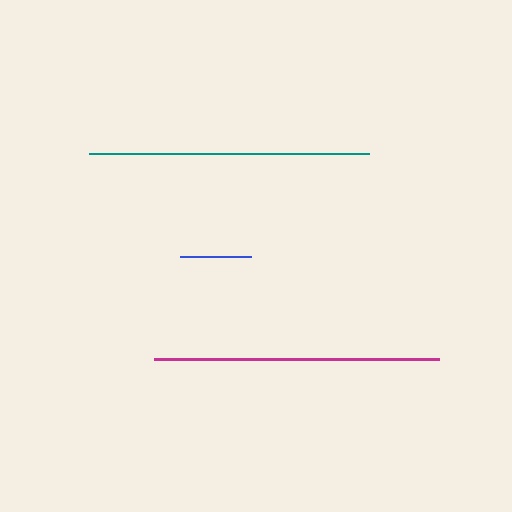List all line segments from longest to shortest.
From longest to shortest: magenta, teal, blue.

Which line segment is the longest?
The magenta line is the longest at approximately 285 pixels.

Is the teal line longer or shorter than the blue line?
The teal line is longer than the blue line.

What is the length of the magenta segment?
The magenta segment is approximately 285 pixels long.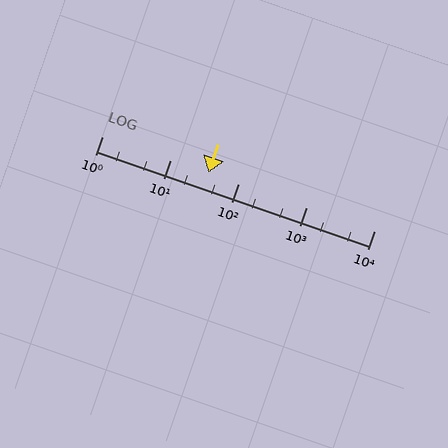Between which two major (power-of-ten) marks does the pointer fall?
The pointer is between 10 and 100.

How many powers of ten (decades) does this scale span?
The scale spans 4 decades, from 1 to 10000.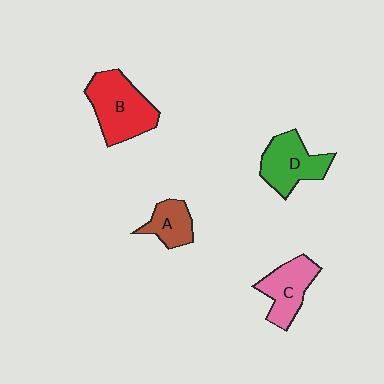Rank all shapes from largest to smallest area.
From largest to smallest: B (red), D (green), C (pink), A (brown).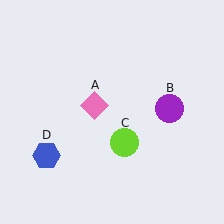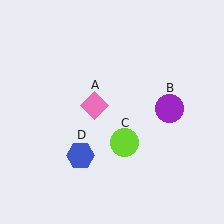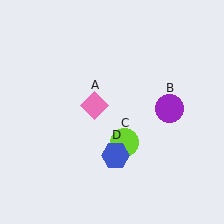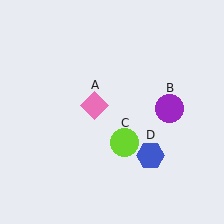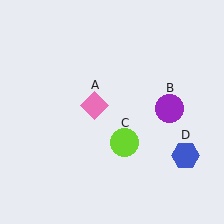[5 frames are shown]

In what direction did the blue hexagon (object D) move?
The blue hexagon (object D) moved right.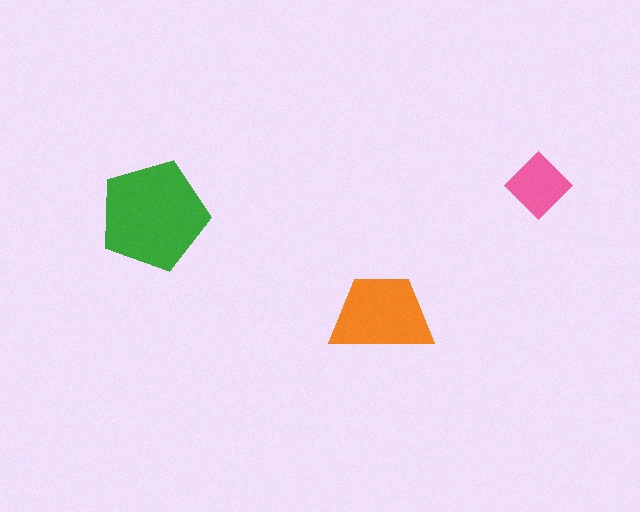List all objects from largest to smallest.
The green pentagon, the orange trapezoid, the pink diamond.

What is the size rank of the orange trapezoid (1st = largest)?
2nd.